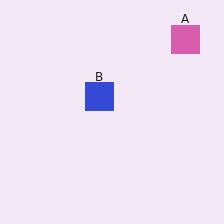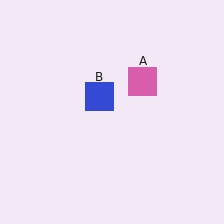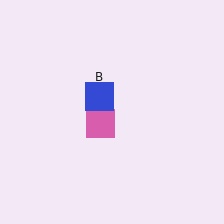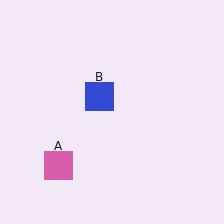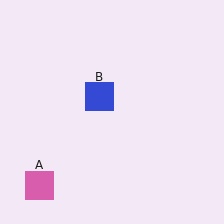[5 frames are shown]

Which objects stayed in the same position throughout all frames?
Blue square (object B) remained stationary.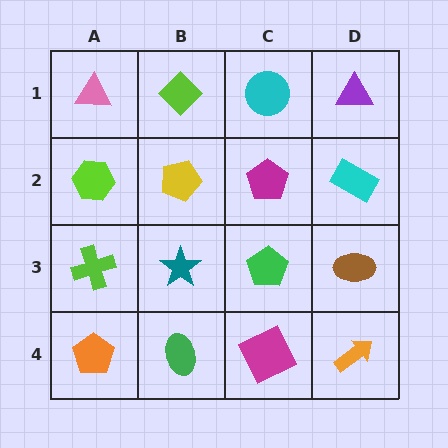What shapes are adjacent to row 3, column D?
A cyan rectangle (row 2, column D), an orange arrow (row 4, column D), a green pentagon (row 3, column C).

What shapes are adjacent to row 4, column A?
A lime cross (row 3, column A), a green ellipse (row 4, column B).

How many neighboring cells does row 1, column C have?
3.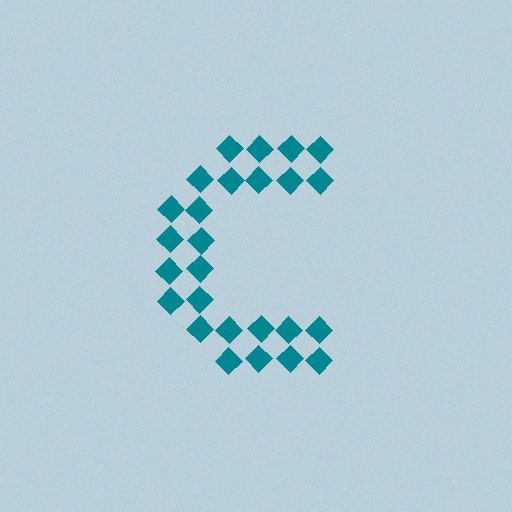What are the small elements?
The small elements are diamonds.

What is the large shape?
The large shape is the letter C.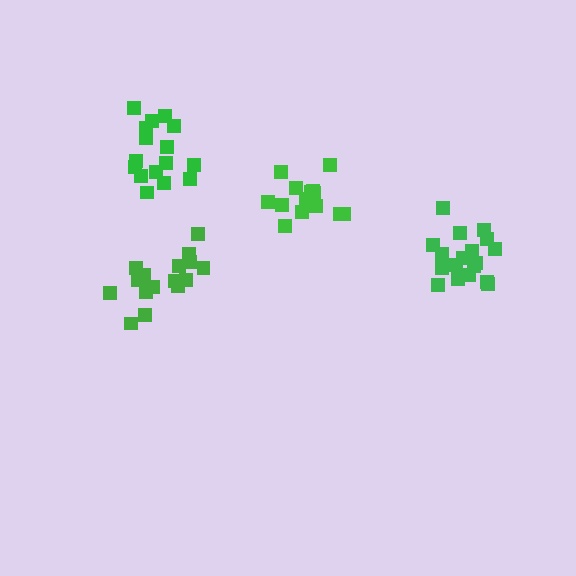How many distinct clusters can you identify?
There are 4 distinct clusters.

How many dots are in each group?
Group 1: 18 dots, Group 2: 18 dots, Group 3: 16 dots, Group 4: 18 dots (70 total).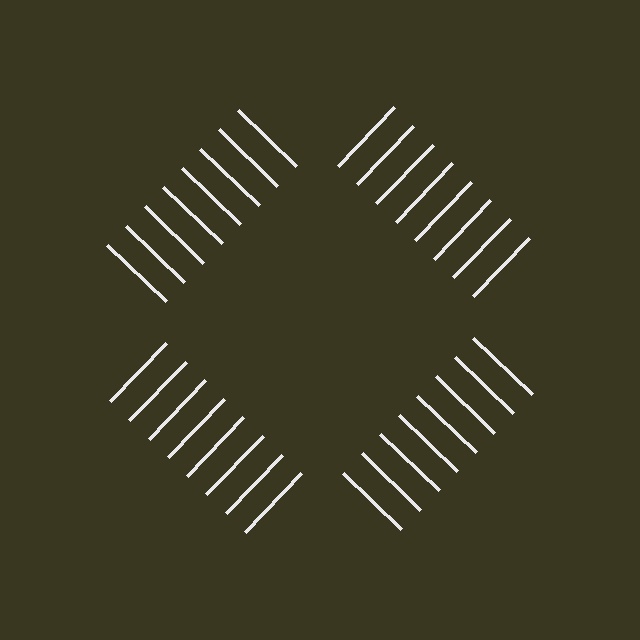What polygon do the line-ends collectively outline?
An illusory square — the line segments terminate on its edges but no continuous stroke is drawn.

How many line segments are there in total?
32 — 8 along each of the 4 edges.